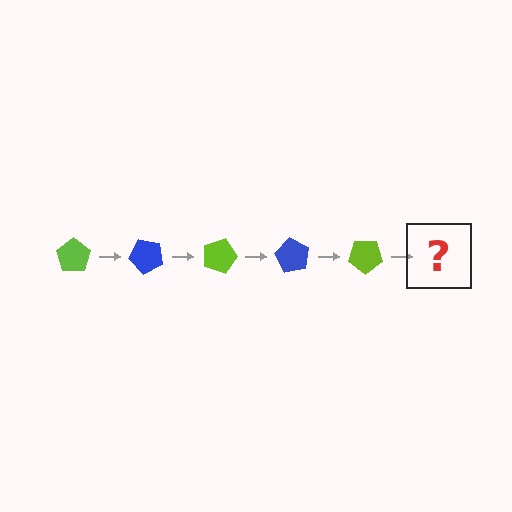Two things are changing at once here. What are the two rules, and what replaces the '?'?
The two rules are that it rotates 45 degrees each step and the color cycles through lime and blue. The '?' should be a blue pentagon, rotated 225 degrees from the start.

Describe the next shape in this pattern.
It should be a blue pentagon, rotated 225 degrees from the start.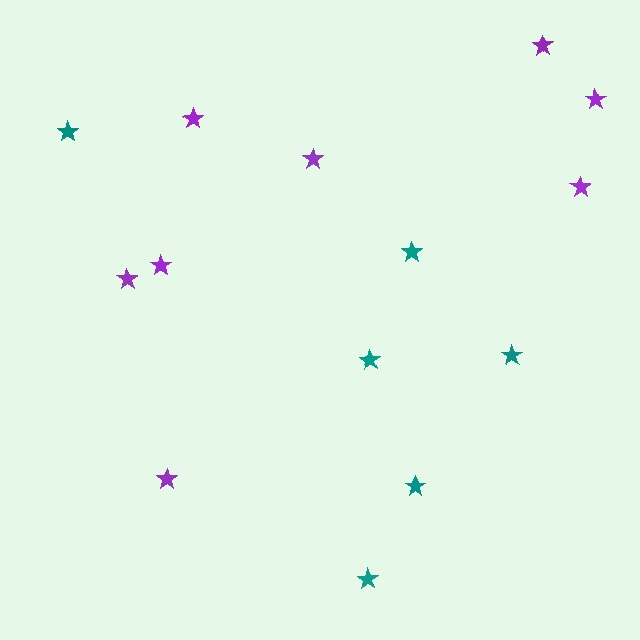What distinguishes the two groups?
There are 2 groups: one group of purple stars (8) and one group of teal stars (6).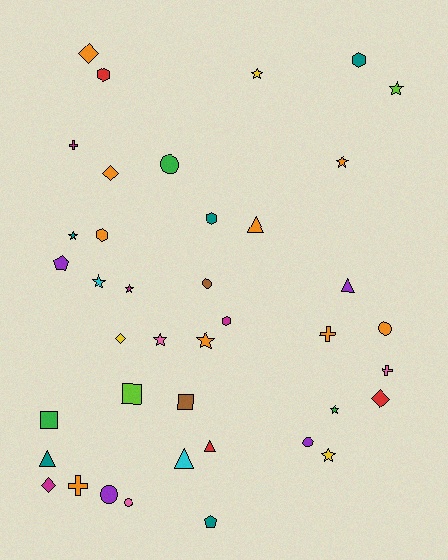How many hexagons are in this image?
There are 5 hexagons.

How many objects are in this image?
There are 40 objects.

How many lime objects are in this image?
There are 2 lime objects.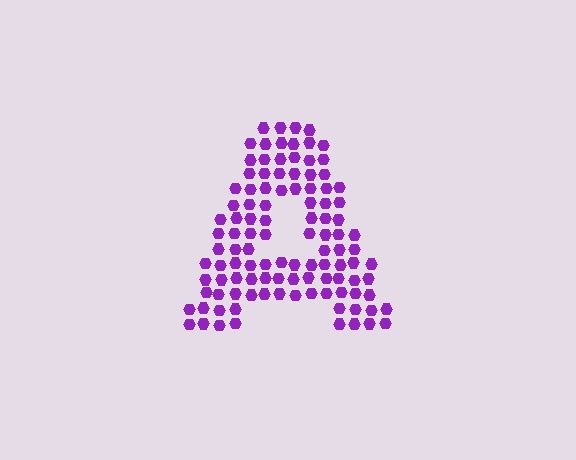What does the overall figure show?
The overall figure shows the letter A.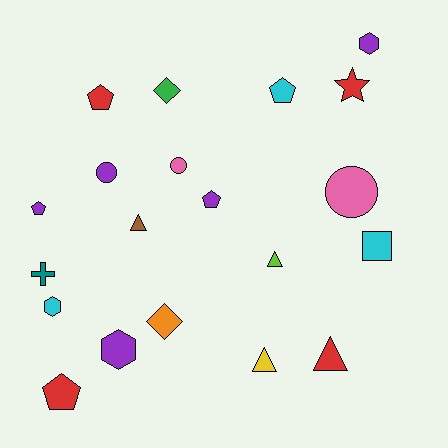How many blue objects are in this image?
There are no blue objects.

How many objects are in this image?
There are 20 objects.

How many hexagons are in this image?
There are 3 hexagons.